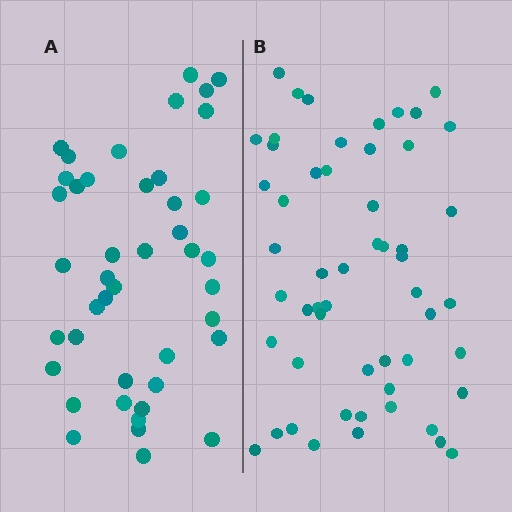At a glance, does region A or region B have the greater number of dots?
Region B (the right region) has more dots.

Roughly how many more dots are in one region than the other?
Region B has roughly 12 or so more dots than region A.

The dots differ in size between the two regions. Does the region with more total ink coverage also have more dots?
No. Region A has more total ink coverage because its dots are larger, but region B actually contains more individual dots. Total area can be misleading — the number of items is what matters here.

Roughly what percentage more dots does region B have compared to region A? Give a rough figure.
About 25% more.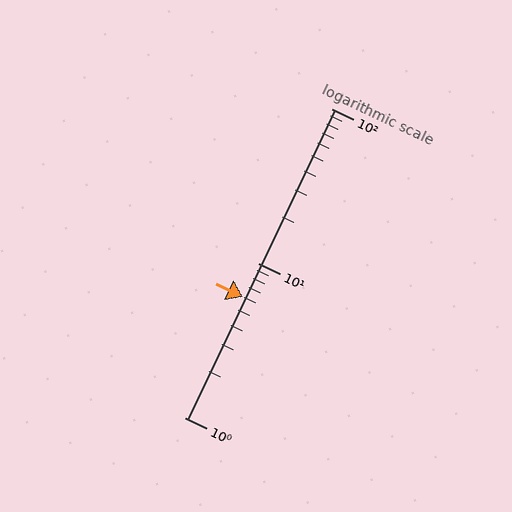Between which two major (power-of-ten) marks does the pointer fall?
The pointer is between 1 and 10.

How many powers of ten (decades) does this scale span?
The scale spans 2 decades, from 1 to 100.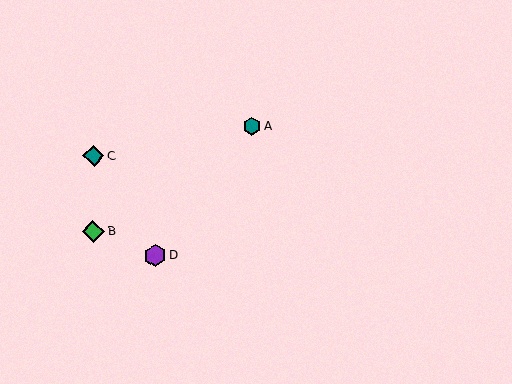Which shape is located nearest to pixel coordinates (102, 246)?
The green diamond (labeled B) at (93, 232) is nearest to that location.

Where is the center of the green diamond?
The center of the green diamond is at (93, 232).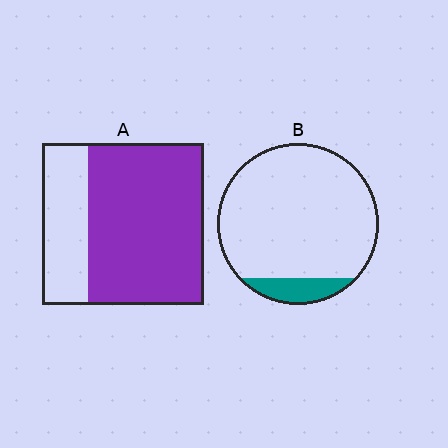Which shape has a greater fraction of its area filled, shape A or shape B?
Shape A.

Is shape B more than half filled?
No.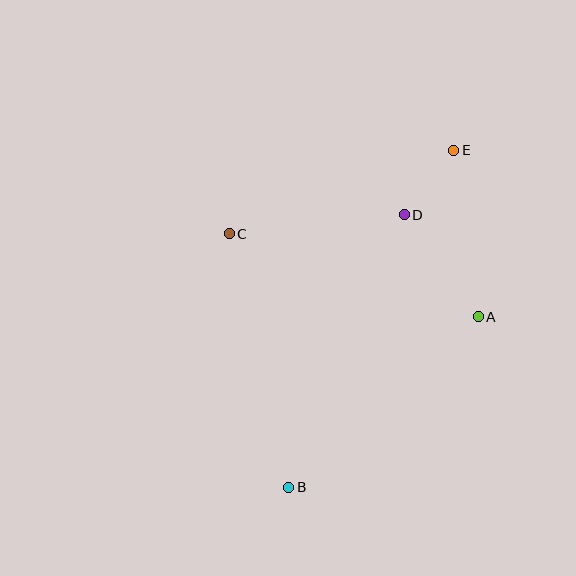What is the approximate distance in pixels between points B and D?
The distance between B and D is approximately 296 pixels.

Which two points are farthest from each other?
Points B and E are farthest from each other.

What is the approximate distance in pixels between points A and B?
The distance between A and B is approximately 255 pixels.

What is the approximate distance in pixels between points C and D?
The distance between C and D is approximately 176 pixels.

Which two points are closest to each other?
Points D and E are closest to each other.